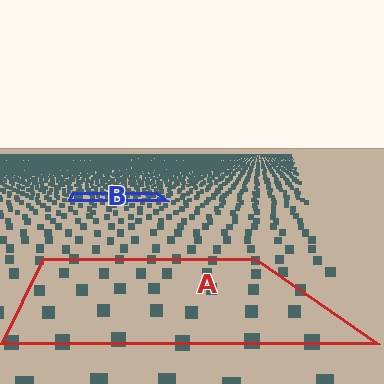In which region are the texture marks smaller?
The texture marks are smaller in region B, because it is farther away.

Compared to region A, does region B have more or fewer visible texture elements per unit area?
Region B has more texture elements per unit area — they are packed more densely because it is farther away.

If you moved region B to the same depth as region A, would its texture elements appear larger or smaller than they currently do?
They would appear larger. At a closer depth, the same texture elements are projected at a bigger on-screen size.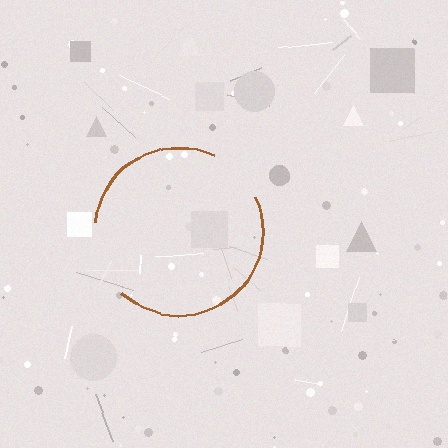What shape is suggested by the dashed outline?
The dashed outline suggests a circle.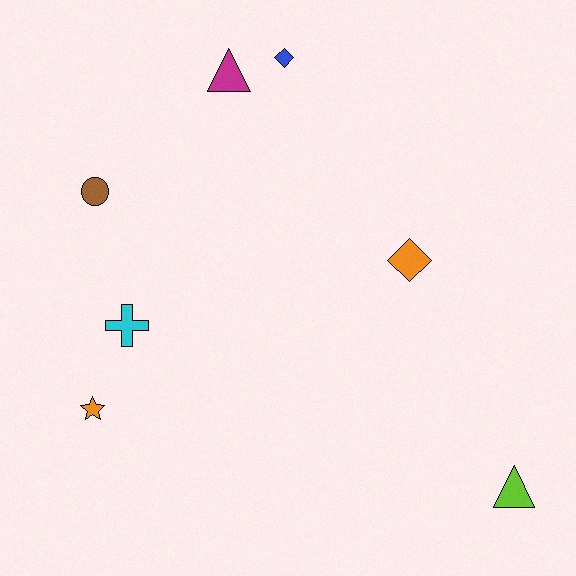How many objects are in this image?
There are 7 objects.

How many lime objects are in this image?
There is 1 lime object.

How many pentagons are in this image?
There are no pentagons.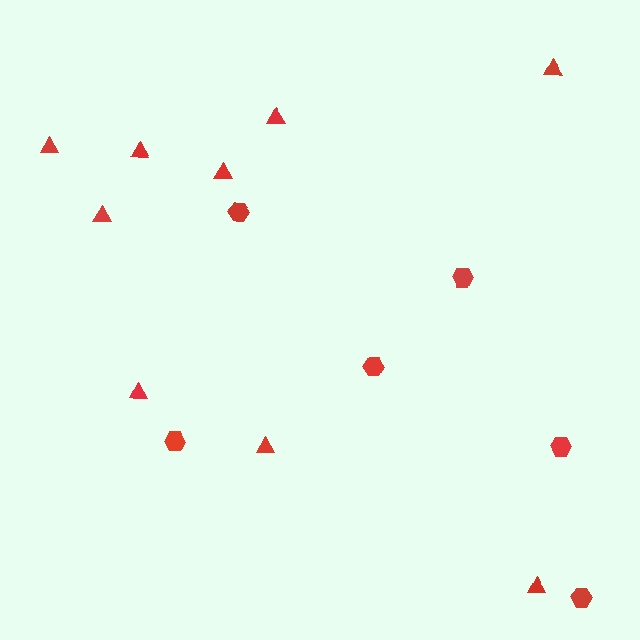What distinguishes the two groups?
There are 2 groups: one group of triangles (9) and one group of hexagons (6).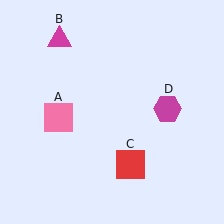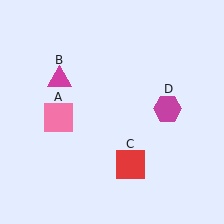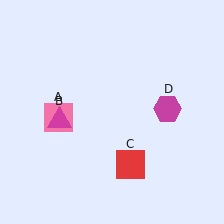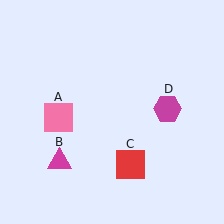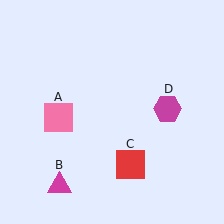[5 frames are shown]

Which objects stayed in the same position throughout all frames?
Pink square (object A) and red square (object C) and magenta hexagon (object D) remained stationary.